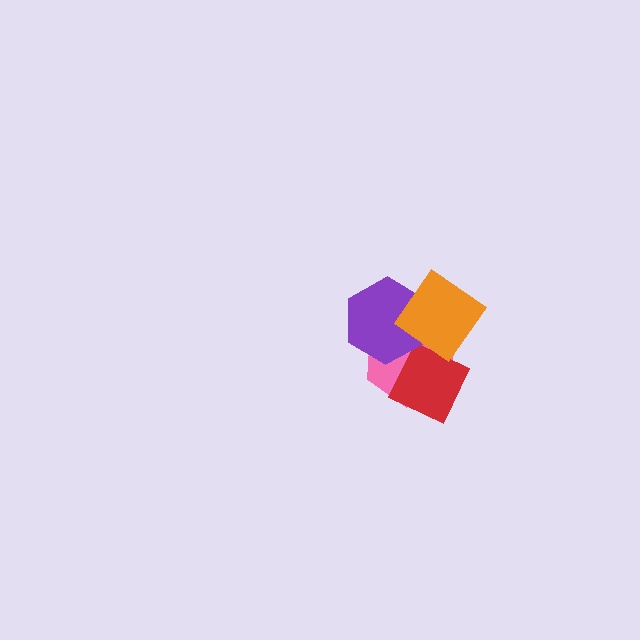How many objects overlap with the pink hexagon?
3 objects overlap with the pink hexagon.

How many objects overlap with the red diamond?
3 objects overlap with the red diamond.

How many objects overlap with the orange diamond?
3 objects overlap with the orange diamond.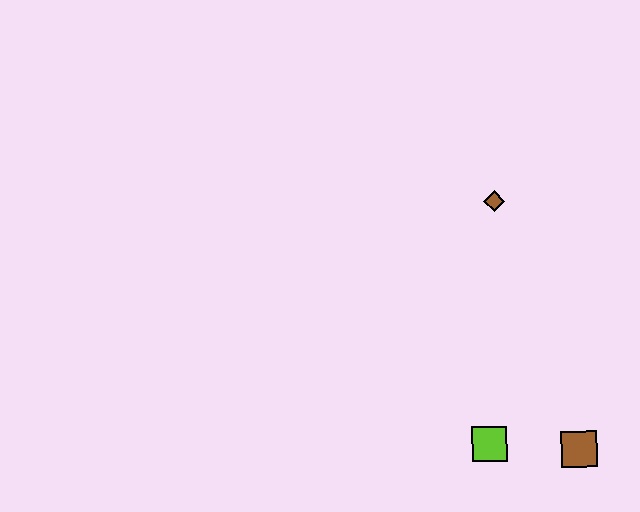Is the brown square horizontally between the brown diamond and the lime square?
No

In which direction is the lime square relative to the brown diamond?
The lime square is below the brown diamond.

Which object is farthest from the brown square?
The brown diamond is farthest from the brown square.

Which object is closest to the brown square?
The lime square is closest to the brown square.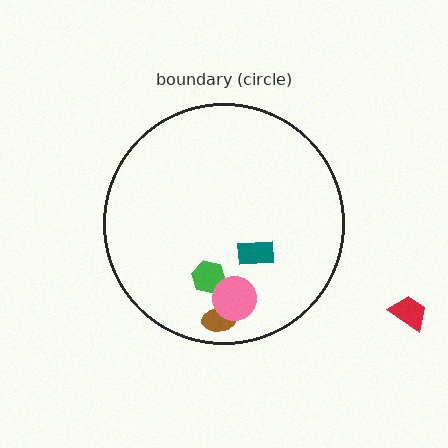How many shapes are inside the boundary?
4 inside, 1 outside.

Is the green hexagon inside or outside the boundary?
Inside.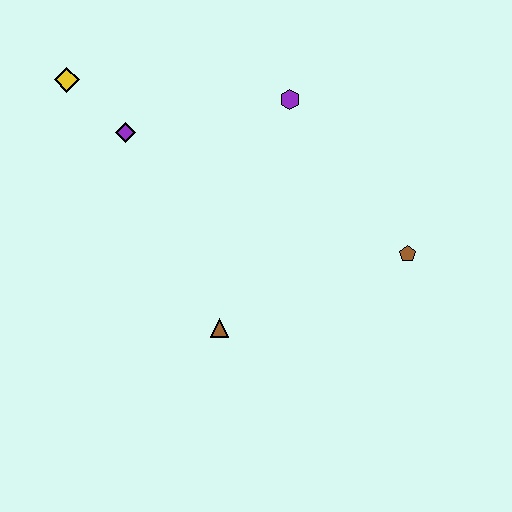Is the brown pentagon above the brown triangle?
Yes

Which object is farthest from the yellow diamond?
The brown pentagon is farthest from the yellow diamond.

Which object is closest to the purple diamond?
The yellow diamond is closest to the purple diamond.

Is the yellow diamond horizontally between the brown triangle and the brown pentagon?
No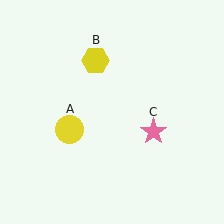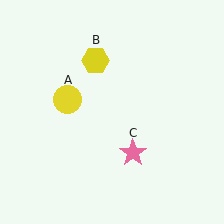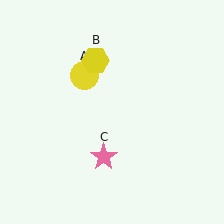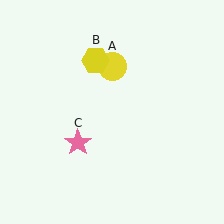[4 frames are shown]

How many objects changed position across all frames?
2 objects changed position: yellow circle (object A), pink star (object C).